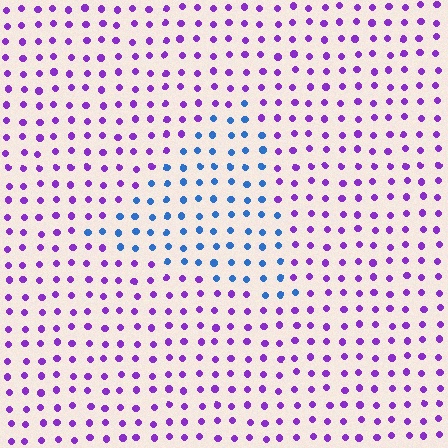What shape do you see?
I see a triangle.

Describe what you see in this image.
The image is filled with small purple elements in a uniform arrangement. A triangle-shaped region is visible where the elements are tinted to a slightly different hue, forming a subtle color boundary.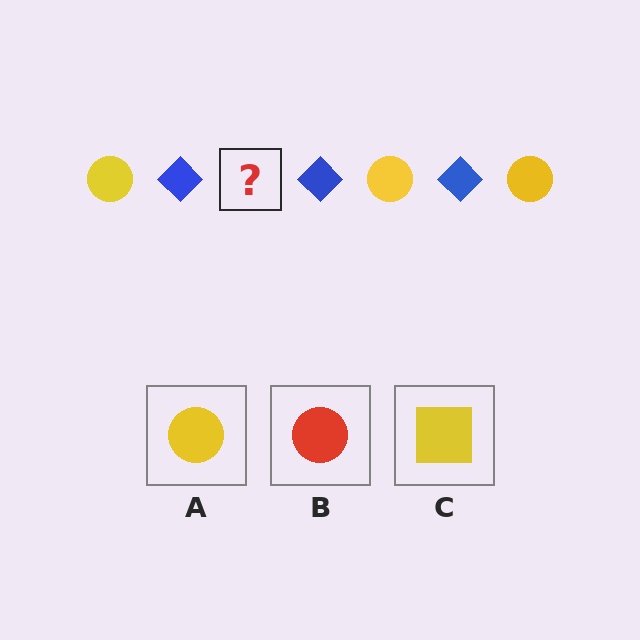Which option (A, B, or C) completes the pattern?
A.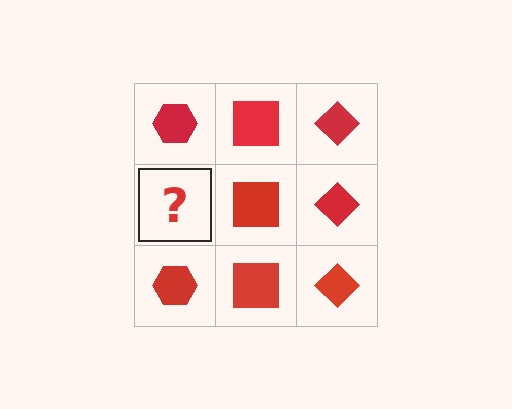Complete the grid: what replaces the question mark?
The question mark should be replaced with a red hexagon.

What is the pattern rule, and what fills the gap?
The rule is that each column has a consistent shape. The gap should be filled with a red hexagon.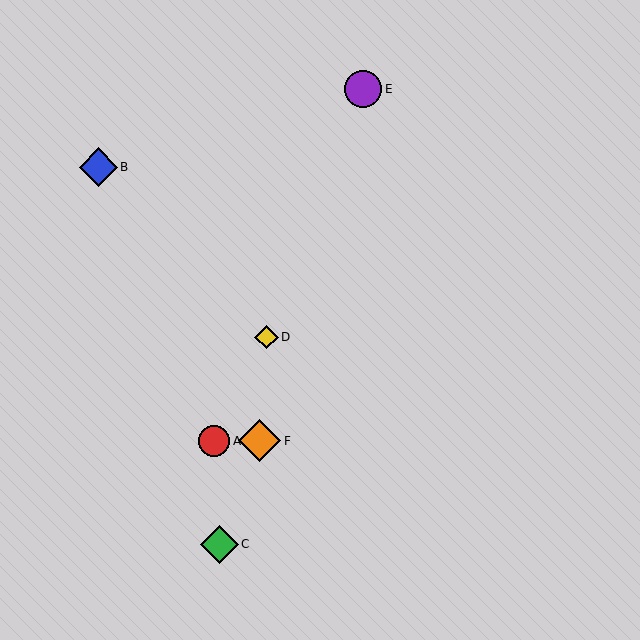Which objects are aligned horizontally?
Objects A, F are aligned horizontally.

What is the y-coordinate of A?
Object A is at y≈441.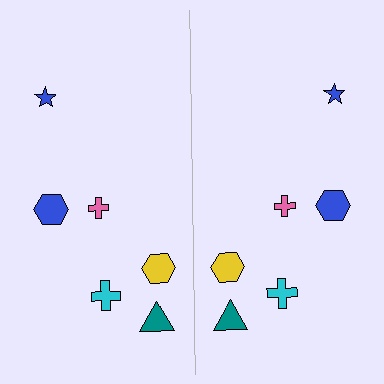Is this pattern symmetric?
Yes, this pattern has bilateral (reflection) symmetry.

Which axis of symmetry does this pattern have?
The pattern has a vertical axis of symmetry running through the center of the image.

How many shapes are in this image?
There are 12 shapes in this image.